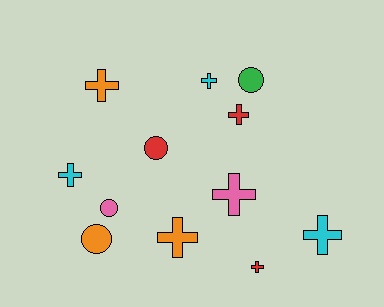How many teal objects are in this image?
There are no teal objects.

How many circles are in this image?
There are 4 circles.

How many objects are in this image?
There are 12 objects.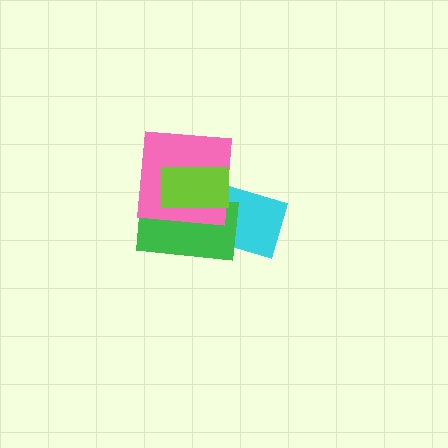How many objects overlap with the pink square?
3 objects overlap with the pink square.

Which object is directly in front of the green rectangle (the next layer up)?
The pink square is directly in front of the green rectangle.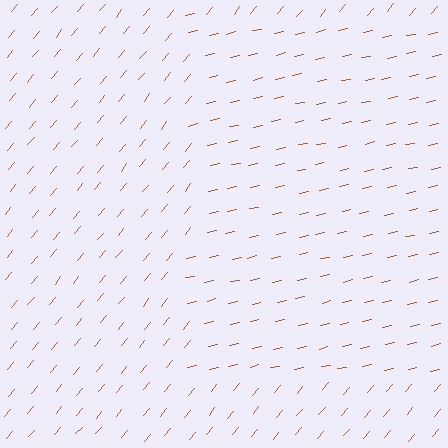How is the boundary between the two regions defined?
The boundary is defined purely by a change in line orientation (approximately 38 degrees difference). All lines are the same color and thickness.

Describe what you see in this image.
The image is filled with small brown line segments. A rectangle region in the image has lines oriented differently from the surrounding lines, creating a visible texture boundary.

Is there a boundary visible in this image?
Yes, there is a texture boundary formed by a change in line orientation.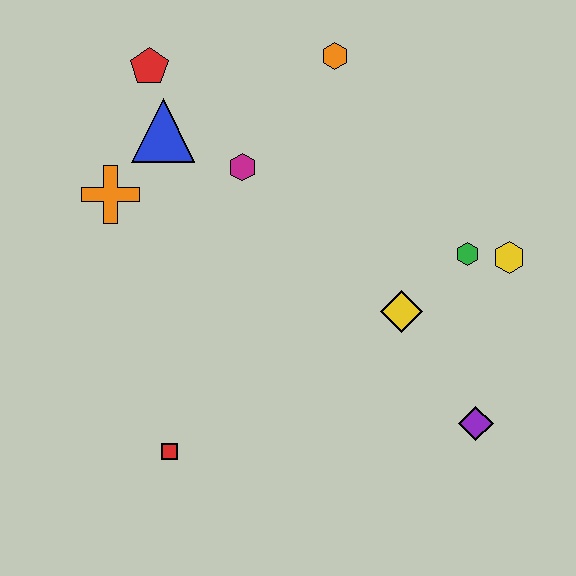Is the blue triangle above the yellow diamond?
Yes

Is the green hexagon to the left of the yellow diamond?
No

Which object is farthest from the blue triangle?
The purple diamond is farthest from the blue triangle.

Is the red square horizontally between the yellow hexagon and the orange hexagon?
No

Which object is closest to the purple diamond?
The yellow diamond is closest to the purple diamond.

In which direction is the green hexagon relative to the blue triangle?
The green hexagon is to the right of the blue triangle.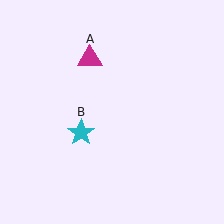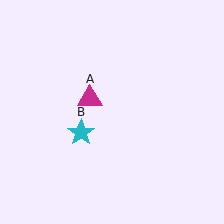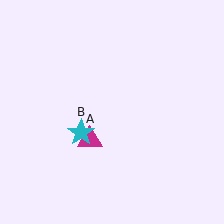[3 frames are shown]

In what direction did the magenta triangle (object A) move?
The magenta triangle (object A) moved down.